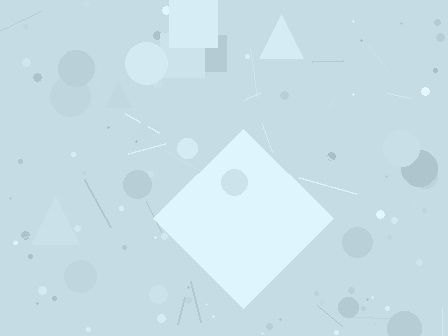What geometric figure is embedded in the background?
A diamond is embedded in the background.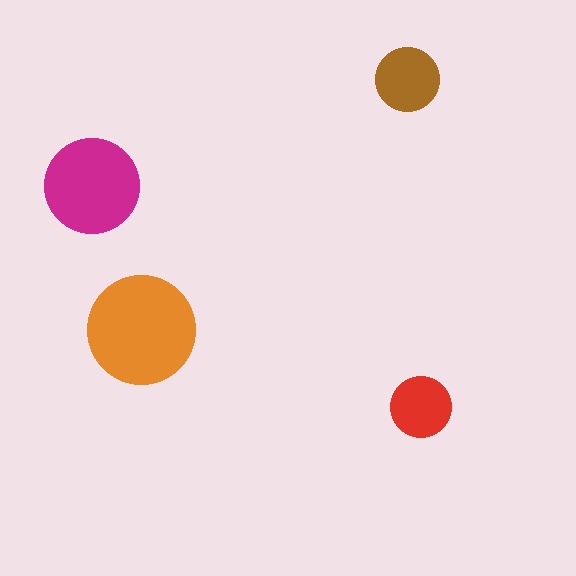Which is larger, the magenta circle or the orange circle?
The orange one.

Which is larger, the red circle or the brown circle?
The brown one.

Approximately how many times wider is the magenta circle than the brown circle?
About 1.5 times wider.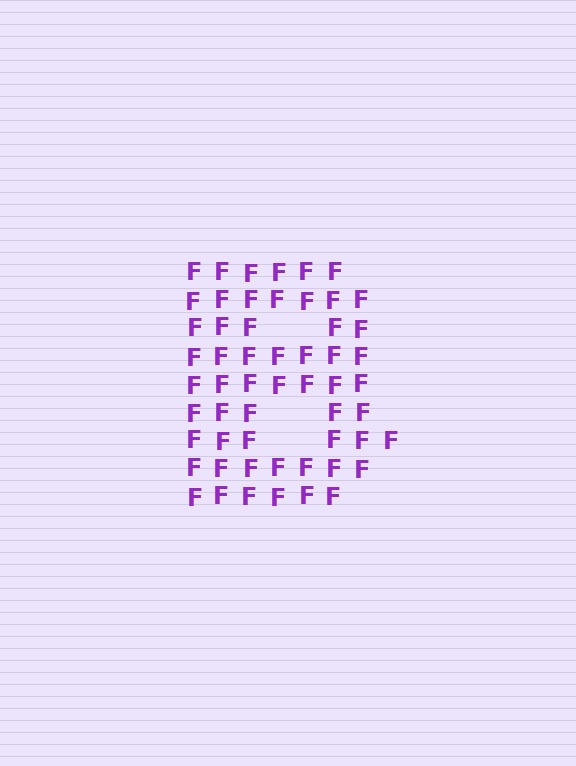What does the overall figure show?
The overall figure shows the letter B.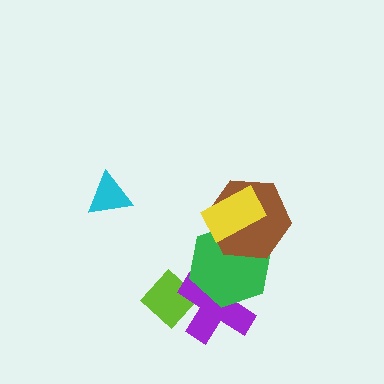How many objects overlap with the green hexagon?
3 objects overlap with the green hexagon.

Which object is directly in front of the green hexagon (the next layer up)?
The brown hexagon is directly in front of the green hexagon.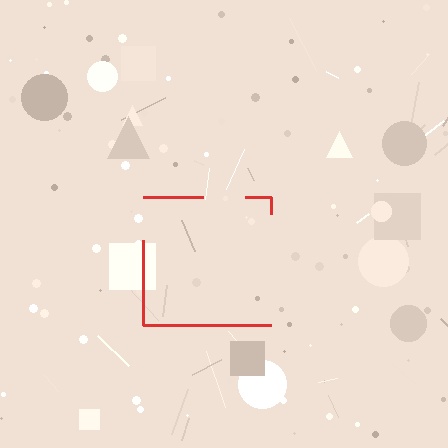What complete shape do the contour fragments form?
The contour fragments form a square.